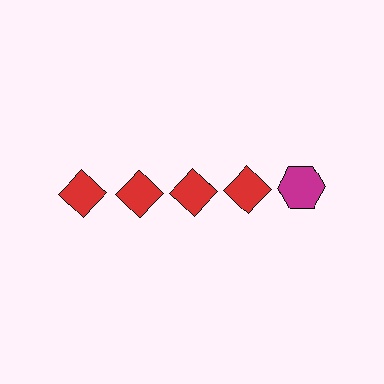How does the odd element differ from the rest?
It differs in both color (magenta instead of red) and shape (hexagon instead of diamond).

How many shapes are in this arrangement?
There are 5 shapes arranged in a grid pattern.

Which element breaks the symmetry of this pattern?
The magenta hexagon in the top row, rightmost column breaks the symmetry. All other shapes are red diamonds.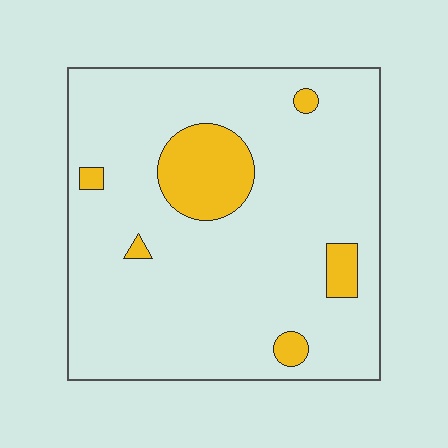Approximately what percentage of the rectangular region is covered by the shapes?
Approximately 10%.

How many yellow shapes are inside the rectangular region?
6.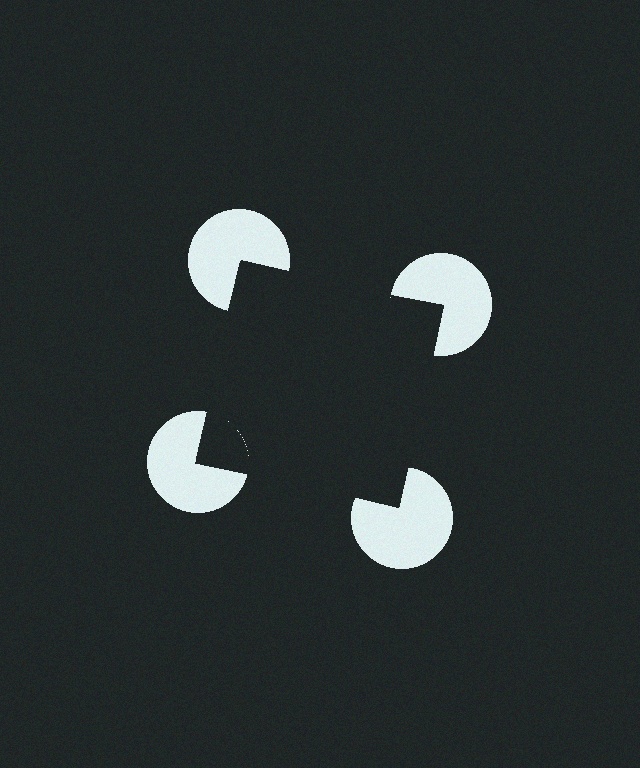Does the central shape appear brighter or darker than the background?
It typically appears slightly darker than the background, even though no actual brightness change is drawn.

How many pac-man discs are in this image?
There are 4 — one at each vertex of the illusory square.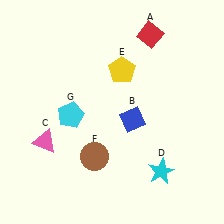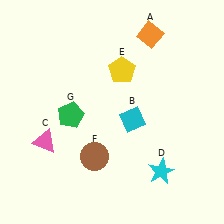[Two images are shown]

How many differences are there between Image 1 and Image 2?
There are 3 differences between the two images.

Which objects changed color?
A changed from red to orange. B changed from blue to cyan. G changed from cyan to green.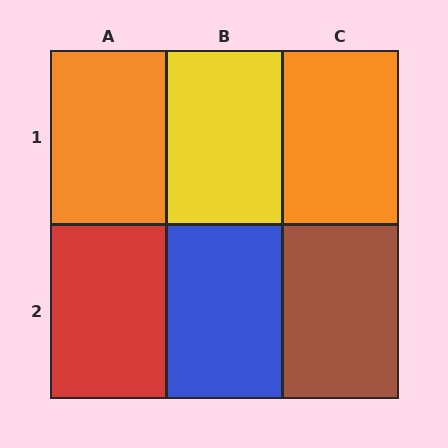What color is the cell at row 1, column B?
Yellow.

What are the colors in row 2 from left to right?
Red, blue, brown.